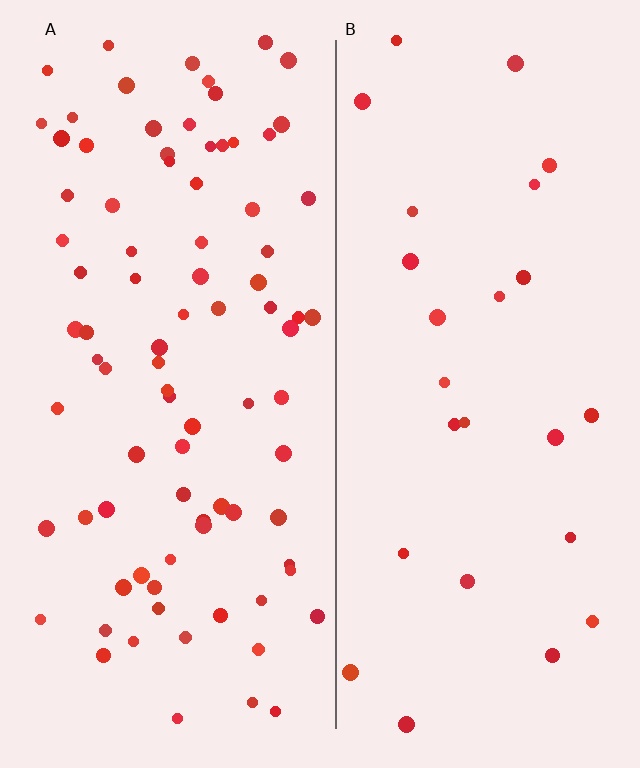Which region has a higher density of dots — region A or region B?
A (the left).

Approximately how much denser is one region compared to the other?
Approximately 3.4× — region A over region B.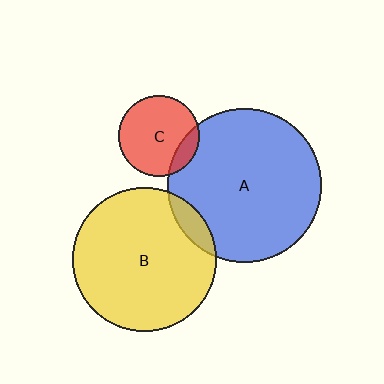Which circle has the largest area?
Circle A (blue).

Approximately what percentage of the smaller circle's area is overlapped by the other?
Approximately 10%.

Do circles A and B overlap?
Yes.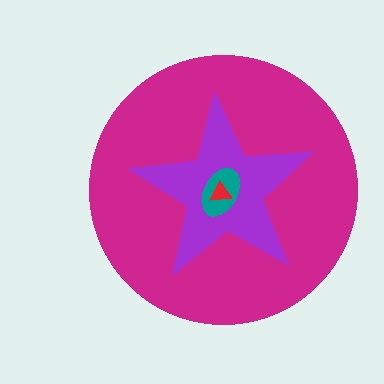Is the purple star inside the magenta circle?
Yes.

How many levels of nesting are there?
4.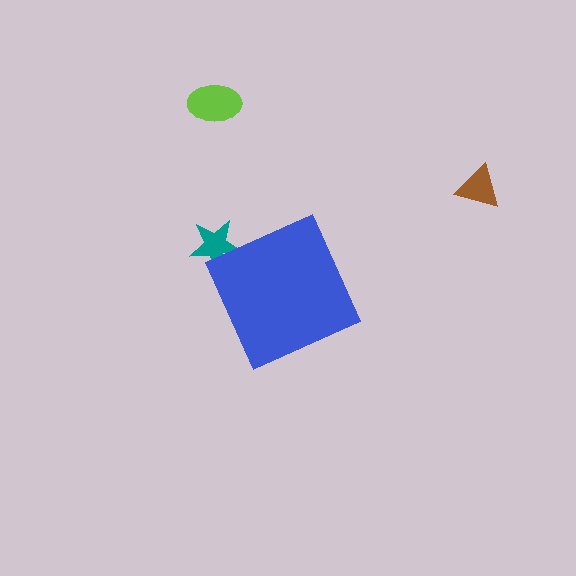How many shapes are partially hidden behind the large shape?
1 shape is partially hidden.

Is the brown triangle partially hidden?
No, the brown triangle is fully visible.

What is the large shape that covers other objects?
A blue diamond.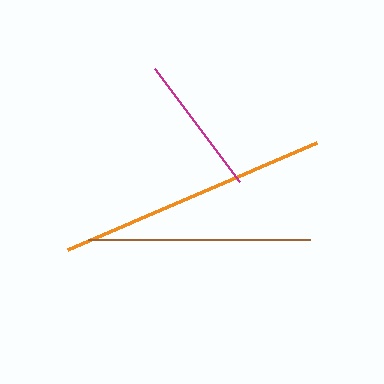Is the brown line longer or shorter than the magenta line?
The brown line is longer than the magenta line.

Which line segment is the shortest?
The magenta line is the shortest at approximately 141 pixels.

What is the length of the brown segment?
The brown segment is approximately 222 pixels long.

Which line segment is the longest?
The orange line is the longest at approximately 271 pixels.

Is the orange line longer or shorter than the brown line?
The orange line is longer than the brown line.